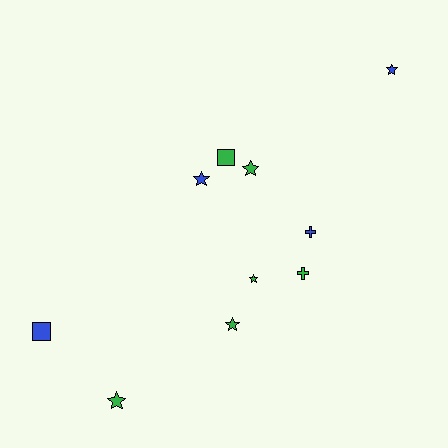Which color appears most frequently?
Green, with 6 objects.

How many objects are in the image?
There are 10 objects.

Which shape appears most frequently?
Star, with 6 objects.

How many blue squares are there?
There is 1 blue square.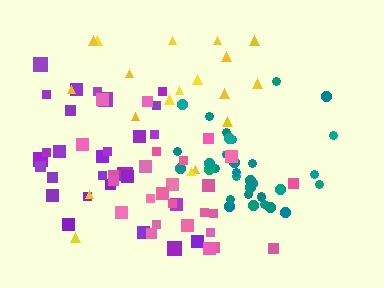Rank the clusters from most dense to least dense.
teal, pink, purple, yellow.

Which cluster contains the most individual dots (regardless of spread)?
Teal (33).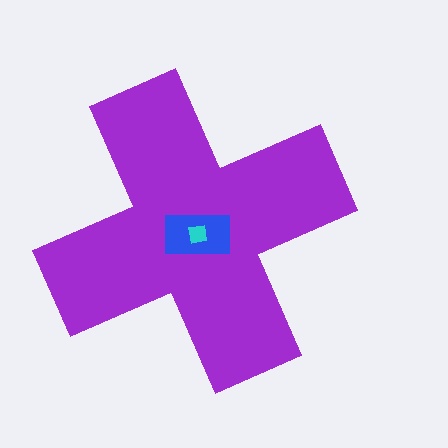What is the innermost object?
The cyan square.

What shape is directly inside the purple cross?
The blue rectangle.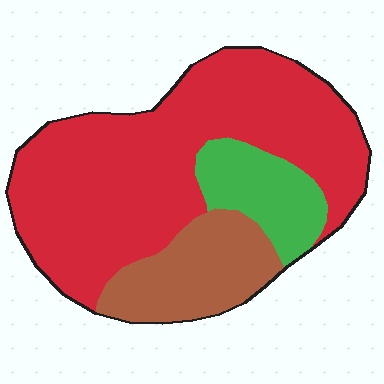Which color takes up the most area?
Red, at roughly 65%.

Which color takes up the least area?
Green, at roughly 15%.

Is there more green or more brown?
Brown.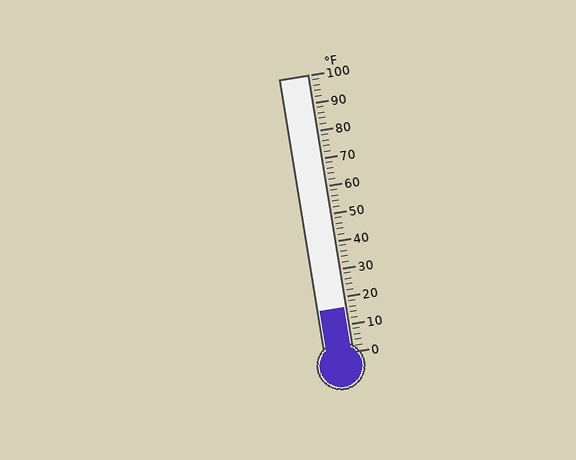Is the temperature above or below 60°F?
The temperature is below 60°F.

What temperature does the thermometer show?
The thermometer shows approximately 16°F.